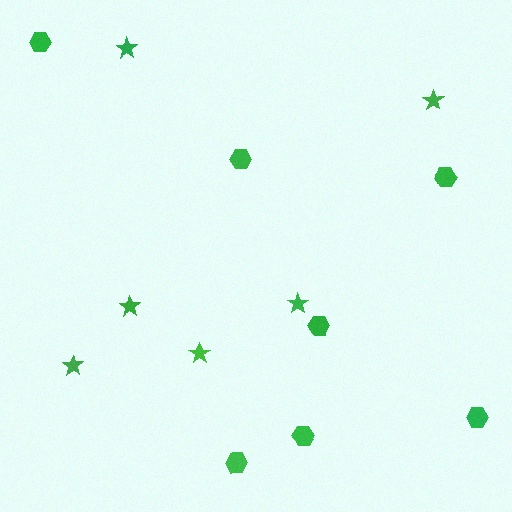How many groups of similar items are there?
There are 2 groups: one group of stars (6) and one group of hexagons (7).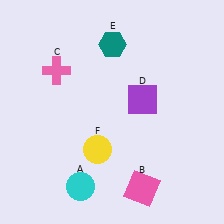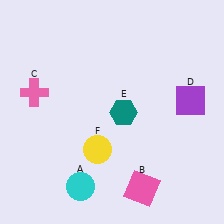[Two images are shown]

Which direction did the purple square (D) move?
The purple square (D) moved right.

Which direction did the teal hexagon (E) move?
The teal hexagon (E) moved down.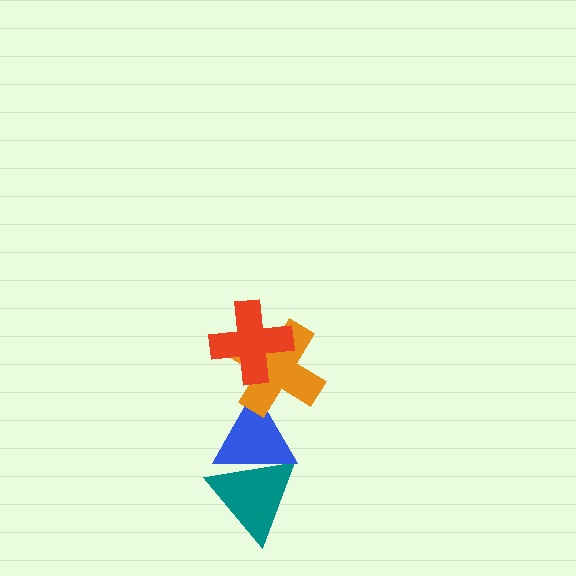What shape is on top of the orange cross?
The red cross is on top of the orange cross.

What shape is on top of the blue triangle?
The orange cross is on top of the blue triangle.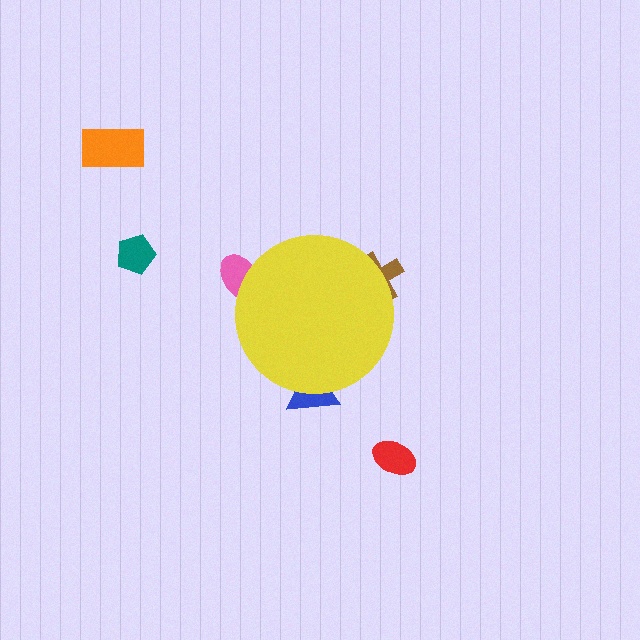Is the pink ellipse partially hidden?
Yes, the pink ellipse is partially hidden behind the yellow circle.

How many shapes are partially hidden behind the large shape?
3 shapes are partially hidden.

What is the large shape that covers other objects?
A yellow circle.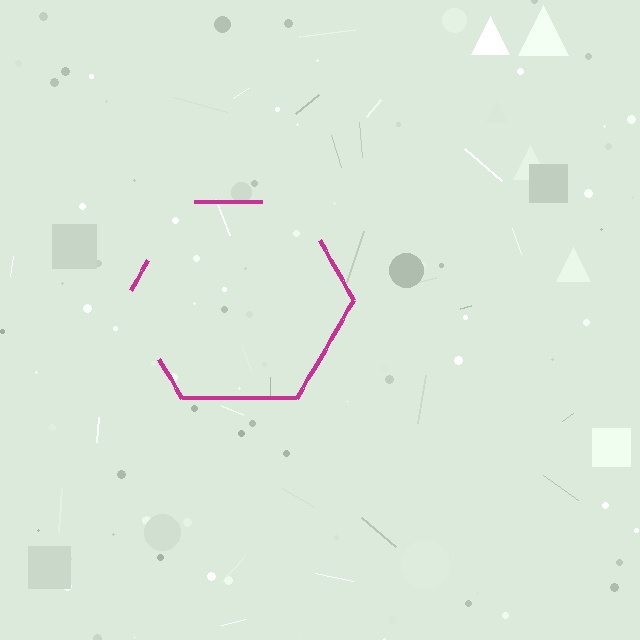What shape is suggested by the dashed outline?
The dashed outline suggests a hexagon.